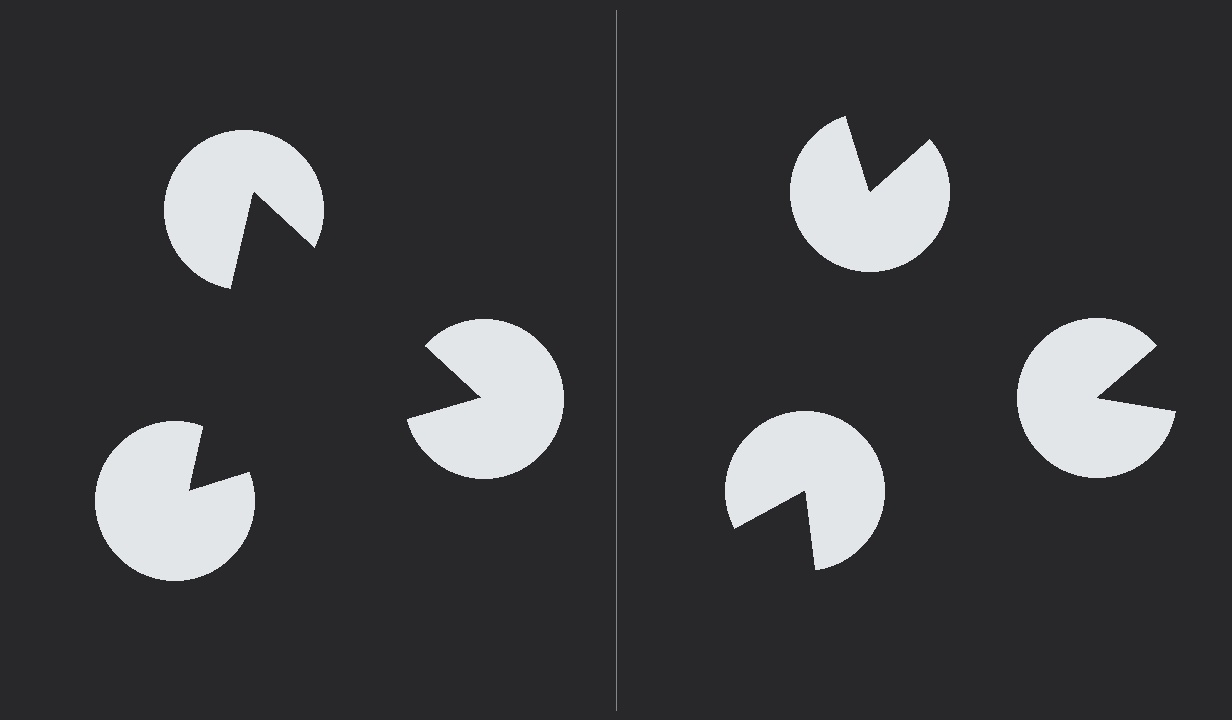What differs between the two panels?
The pac-man discs are positioned identically on both sides; only the wedge orientations differ. On the left they align to a triangle; on the right they are misaligned.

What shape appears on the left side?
An illusory triangle.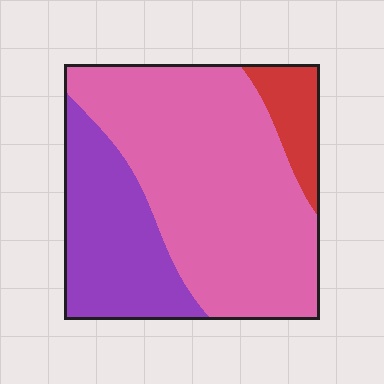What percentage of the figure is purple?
Purple covers about 30% of the figure.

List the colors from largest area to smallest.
From largest to smallest: pink, purple, red.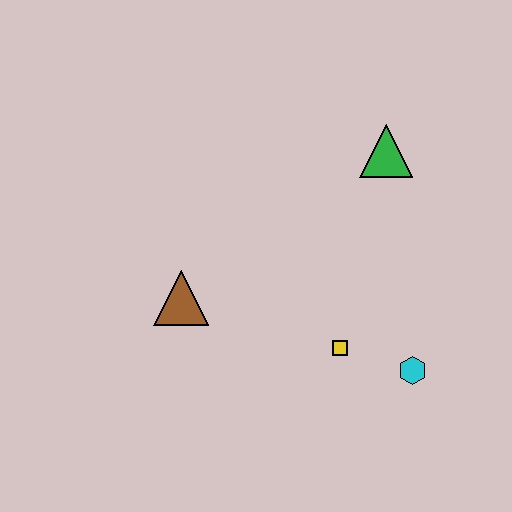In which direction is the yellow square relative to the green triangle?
The yellow square is below the green triangle.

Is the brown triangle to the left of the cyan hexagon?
Yes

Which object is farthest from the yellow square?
The green triangle is farthest from the yellow square.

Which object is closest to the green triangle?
The yellow square is closest to the green triangle.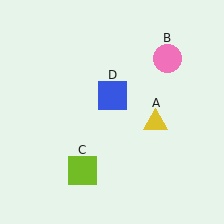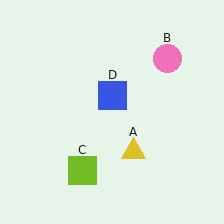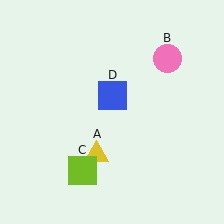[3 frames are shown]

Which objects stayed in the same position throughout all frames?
Pink circle (object B) and lime square (object C) and blue square (object D) remained stationary.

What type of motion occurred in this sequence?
The yellow triangle (object A) rotated clockwise around the center of the scene.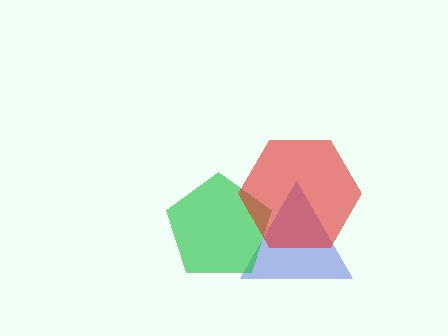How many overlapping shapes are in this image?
There are 3 overlapping shapes in the image.